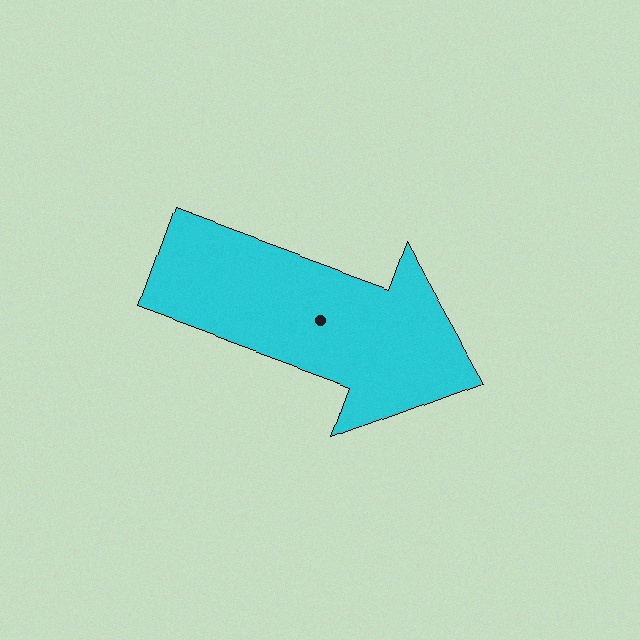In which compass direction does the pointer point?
East.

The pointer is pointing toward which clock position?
Roughly 4 o'clock.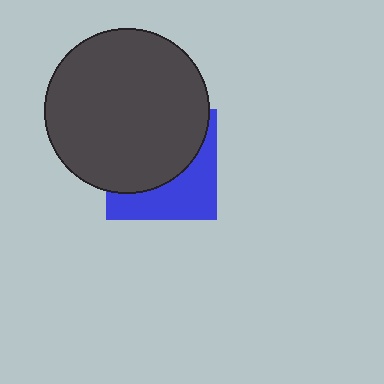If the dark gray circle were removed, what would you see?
You would see the complete blue square.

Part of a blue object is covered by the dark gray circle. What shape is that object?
It is a square.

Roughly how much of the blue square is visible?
A small part of it is visible (roughly 40%).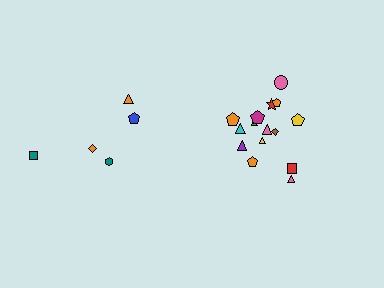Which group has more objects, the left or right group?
The right group.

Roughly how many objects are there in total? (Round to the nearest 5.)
Roughly 20 objects in total.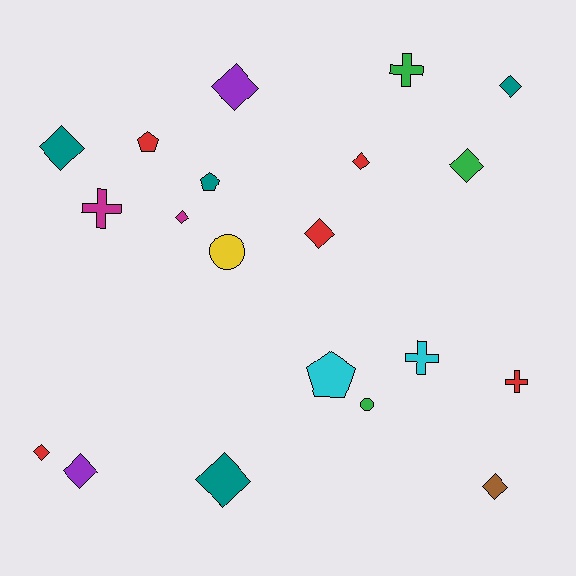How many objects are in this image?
There are 20 objects.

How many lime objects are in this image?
There are no lime objects.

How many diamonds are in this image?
There are 11 diamonds.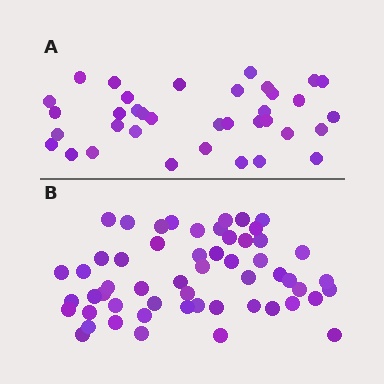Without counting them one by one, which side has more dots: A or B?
Region B (the bottom region) has more dots.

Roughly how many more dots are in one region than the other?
Region B has approximately 20 more dots than region A.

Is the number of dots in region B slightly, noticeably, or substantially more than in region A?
Region B has substantially more. The ratio is roughly 1.5 to 1.